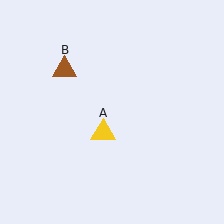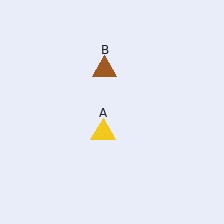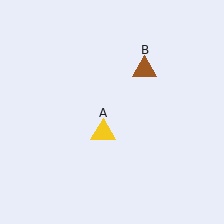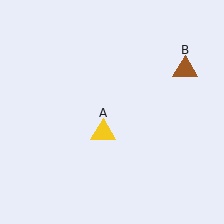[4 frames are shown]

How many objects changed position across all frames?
1 object changed position: brown triangle (object B).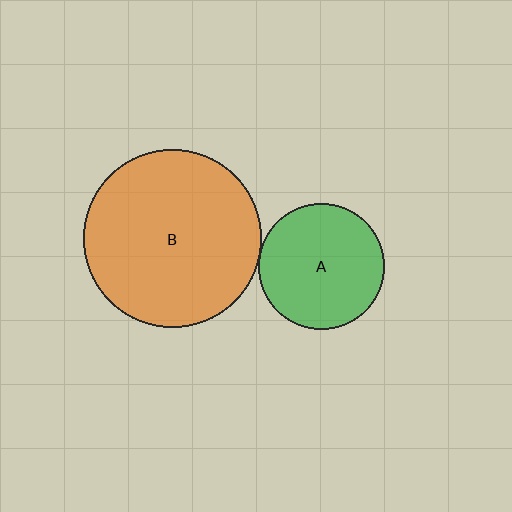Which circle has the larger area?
Circle B (orange).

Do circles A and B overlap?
Yes.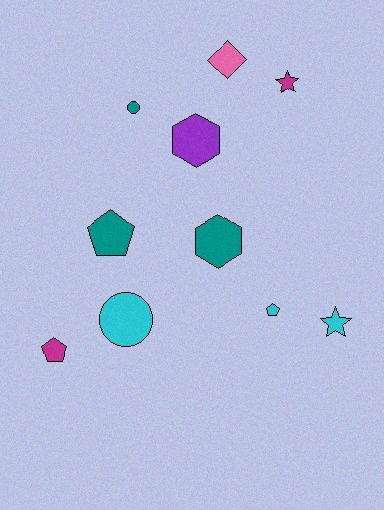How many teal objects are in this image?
There are 3 teal objects.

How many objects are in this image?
There are 10 objects.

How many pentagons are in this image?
There are 3 pentagons.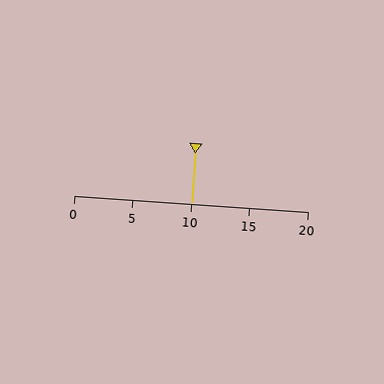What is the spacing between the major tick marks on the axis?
The major ticks are spaced 5 apart.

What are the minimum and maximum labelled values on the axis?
The axis runs from 0 to 20.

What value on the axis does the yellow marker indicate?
The marker indicates approximately 10.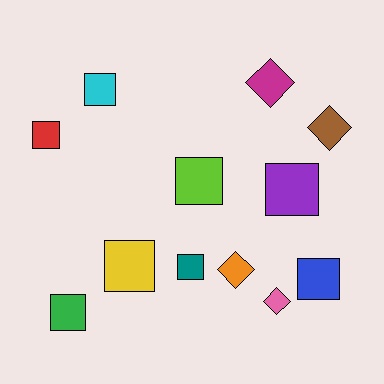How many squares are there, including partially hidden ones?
There are 8 squares.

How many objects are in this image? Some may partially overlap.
There are 12 objects.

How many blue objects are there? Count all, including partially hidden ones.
There is 1 blue object.